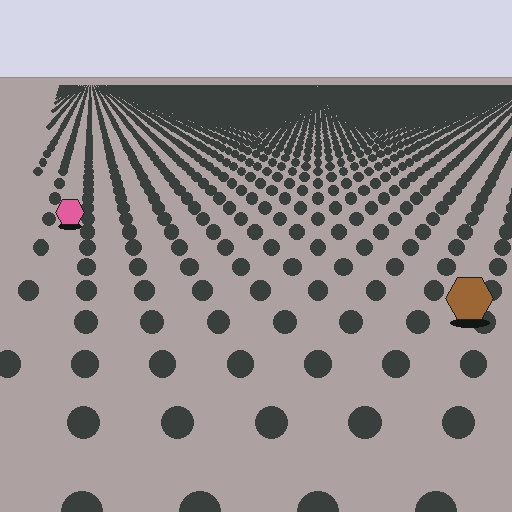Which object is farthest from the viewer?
The pink hexagon is farthest from the viewer. It appears smaller and the ground texture around it is denser.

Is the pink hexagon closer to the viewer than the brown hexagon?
No. The brown hexagon is closer — you can tell from the texture gradient: the ground texture is coarser near it.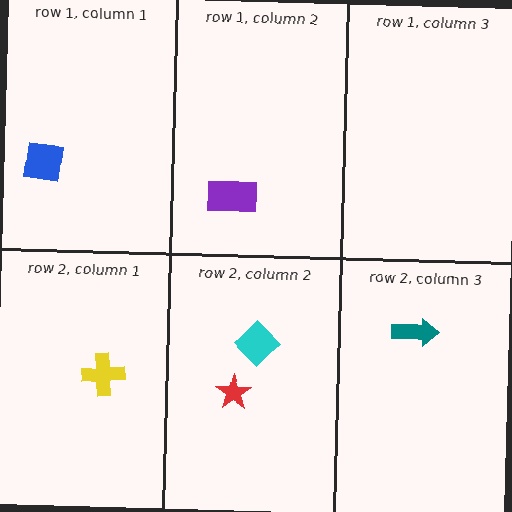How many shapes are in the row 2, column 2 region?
2.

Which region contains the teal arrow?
The row 2, column 3 region.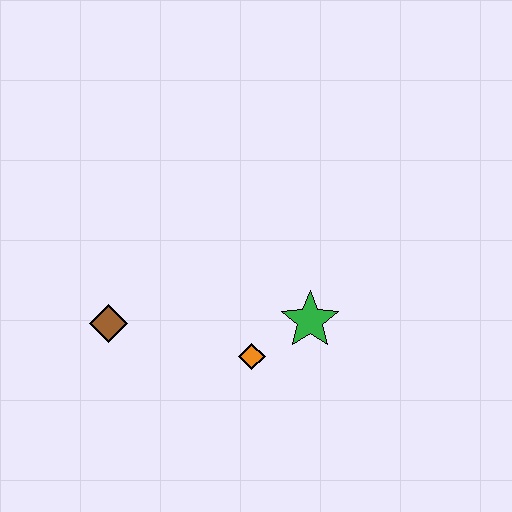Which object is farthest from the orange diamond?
The brown diamond is farthest from the orange diamond.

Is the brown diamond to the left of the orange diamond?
Yes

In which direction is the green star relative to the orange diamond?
The green star is to the right of the orange diamond.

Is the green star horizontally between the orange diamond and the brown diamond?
No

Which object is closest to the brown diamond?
The orange diamond is closest to the brown diamond.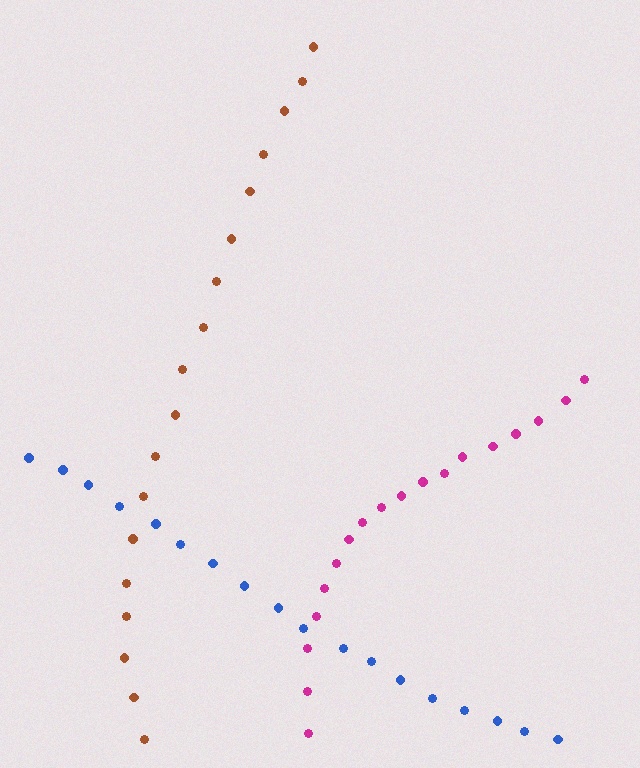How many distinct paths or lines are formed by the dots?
There are 3 distinct paths.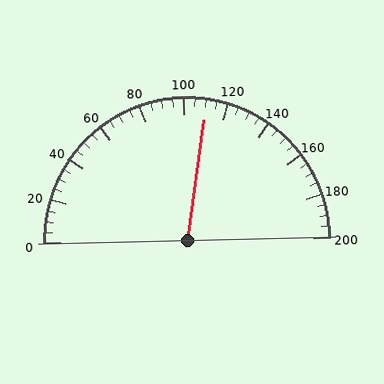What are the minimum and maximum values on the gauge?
The gauge ranges from 0 to 200.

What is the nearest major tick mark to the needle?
The nearest major tick mark is 120.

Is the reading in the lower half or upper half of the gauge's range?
The reading is in the upper half of the range (0 to 200).